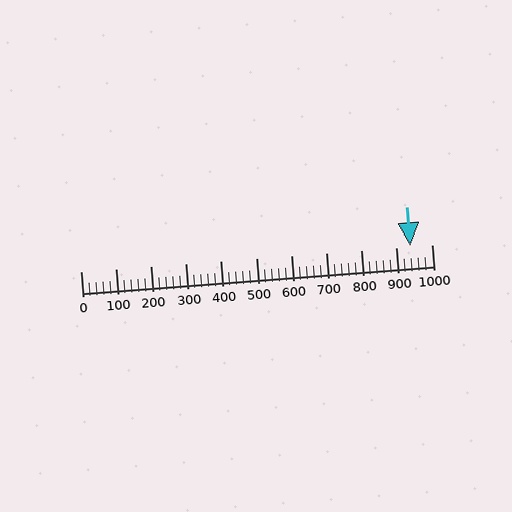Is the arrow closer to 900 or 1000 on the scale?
The arrow is closer to 900.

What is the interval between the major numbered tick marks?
The major tick marks are spaced 100 units apart.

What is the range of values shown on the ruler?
The ruler shows values from 0 to 1000.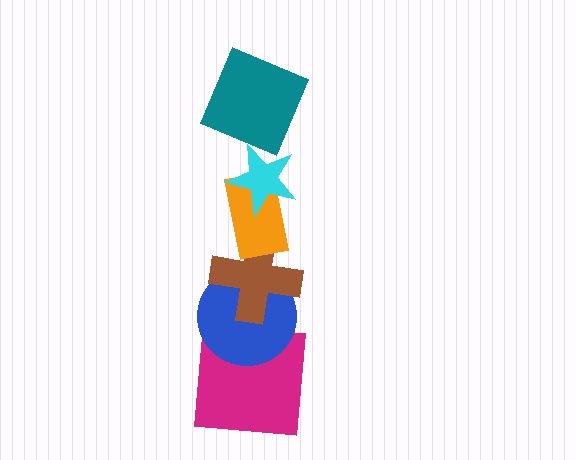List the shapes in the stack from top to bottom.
From top to bottom: the teal square, the cyan star, the orange rectangle, the brown cross, the blue circle, the magenta square.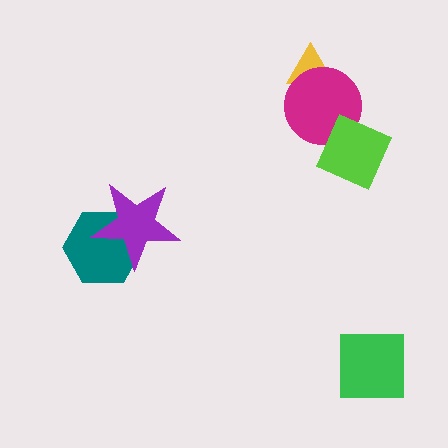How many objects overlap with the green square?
0 objects overlap with the green square.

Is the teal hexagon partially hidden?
Yes, it is partially covered by another shape.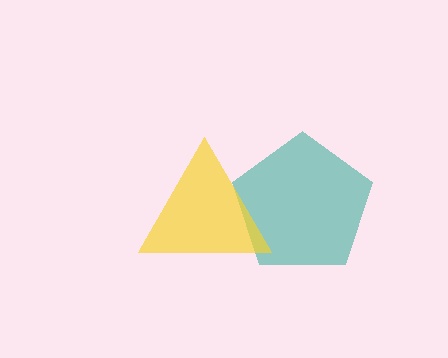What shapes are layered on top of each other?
The layered shapes are: a teal pentagon, a yellow triangle.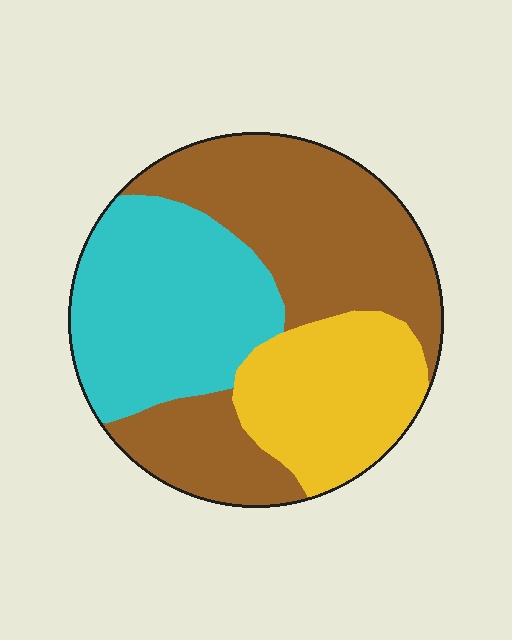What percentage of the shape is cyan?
Cyan covers 32% of the shape.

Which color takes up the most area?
Brown, at roughly 45%.